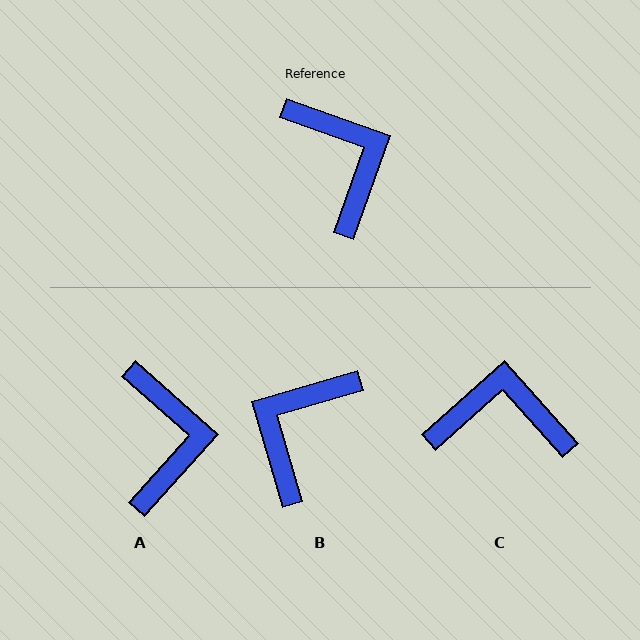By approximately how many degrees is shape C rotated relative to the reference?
Approximately 61 degrees counter-clockwise.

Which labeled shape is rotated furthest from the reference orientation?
B, about 126 degrees away.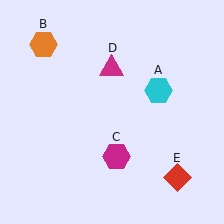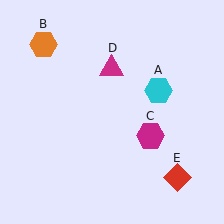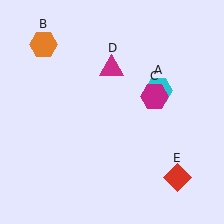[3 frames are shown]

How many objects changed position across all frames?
1 object changed position: magenta hexagon (object C).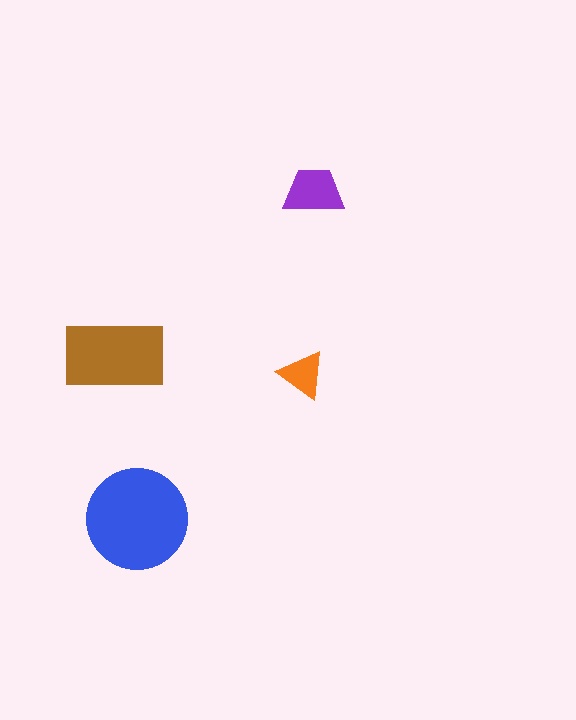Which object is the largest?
The blue circle.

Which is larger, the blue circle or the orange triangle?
The blue circle.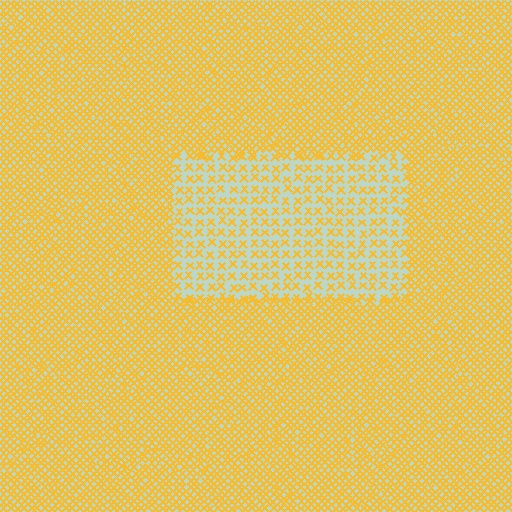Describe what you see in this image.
The image contains small yellow elements arranged at two different densities. A rectangle-shaped region is visible where the elements are less densely packed than the surrounding area.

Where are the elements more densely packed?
The elements are more densely packed outside the rectangle boundary.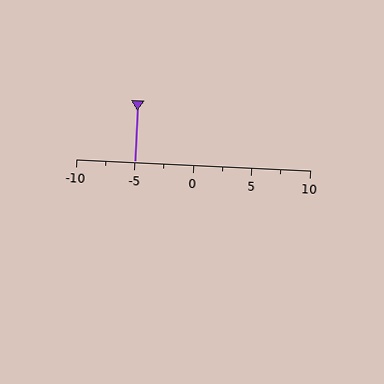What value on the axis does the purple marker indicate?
The marker indicates approximately -5.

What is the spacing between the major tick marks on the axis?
The major ticks are spaced 5 apart.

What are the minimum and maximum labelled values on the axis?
The axis runs from -10 to 10.